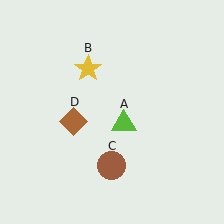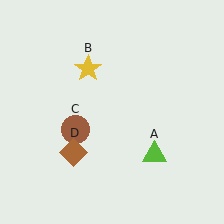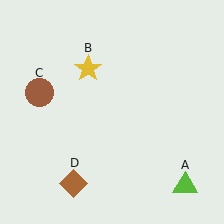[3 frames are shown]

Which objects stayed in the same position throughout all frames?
Yellow star (object B) remained stationary.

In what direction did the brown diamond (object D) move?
The brown diamond (object D) moved down.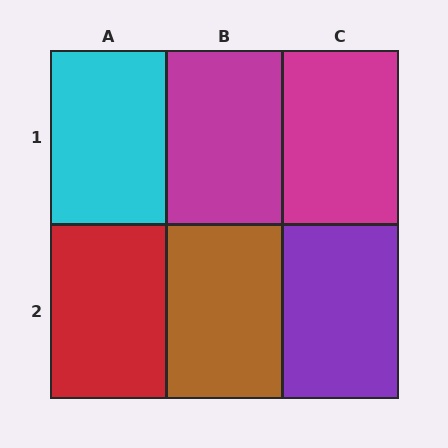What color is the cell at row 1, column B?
Magenta.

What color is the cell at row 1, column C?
Magenta.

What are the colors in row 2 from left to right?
Red, brown, purple.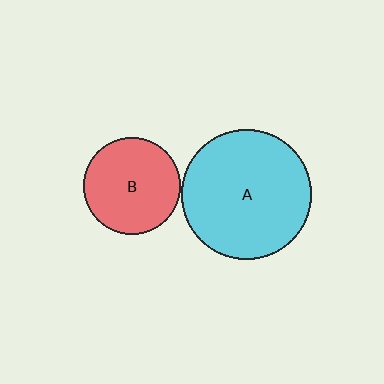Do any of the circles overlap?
No, none of the circles overlap.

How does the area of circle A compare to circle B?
Approximately 1.8 times.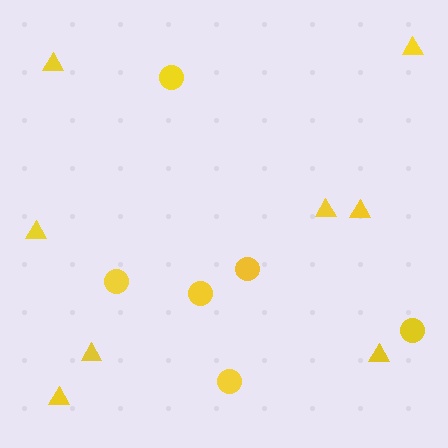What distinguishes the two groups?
There are 2 groups: one group of triangles (8) and one group of circles (6).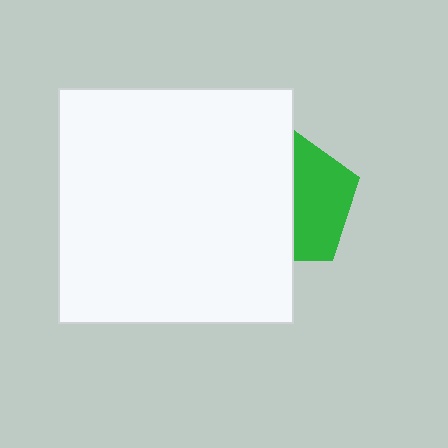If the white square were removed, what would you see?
You would see the complete green pentagon.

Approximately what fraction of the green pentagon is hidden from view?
Roughly 55% of the green pentagon is hidden behind the white square.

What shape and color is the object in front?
The object in front is a white square.